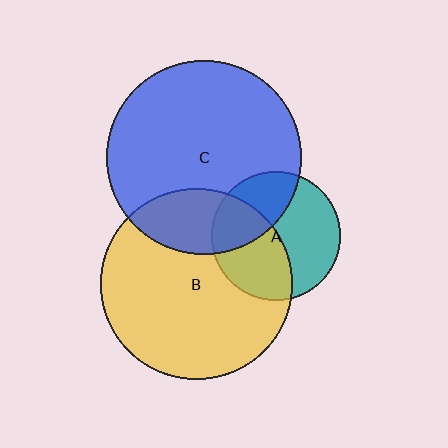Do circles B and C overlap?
Yes.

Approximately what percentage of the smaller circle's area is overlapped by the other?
Approximately 25%.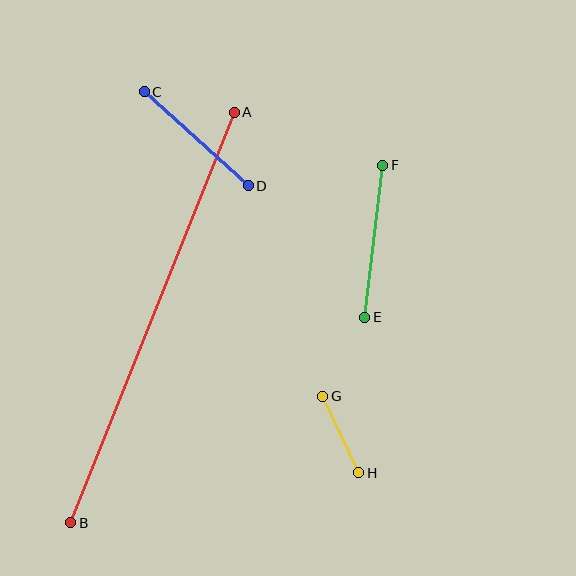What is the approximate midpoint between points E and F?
The midpoint is at approximately (374, 241) pixels.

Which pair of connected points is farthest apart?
Points A and B are farthest apart.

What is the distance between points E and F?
The distance is approximately 153 pixels.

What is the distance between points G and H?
The distance is approximately 85 pixels.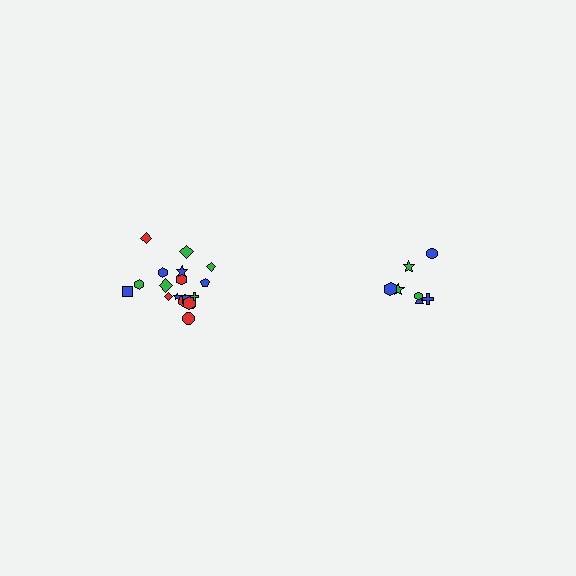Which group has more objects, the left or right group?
The left group.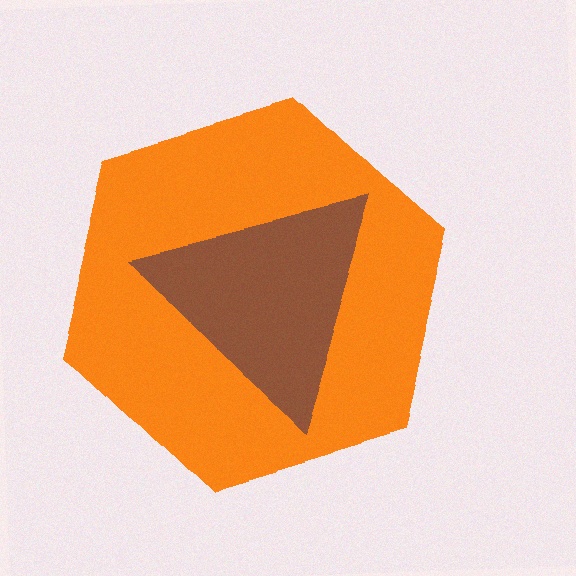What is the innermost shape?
The brown triangle.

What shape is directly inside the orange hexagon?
The brown triangle.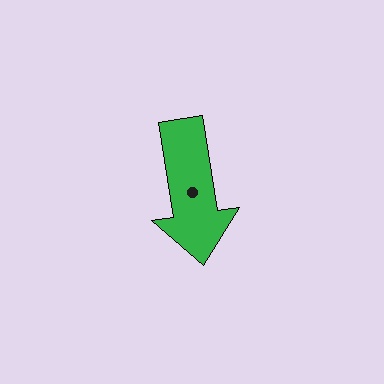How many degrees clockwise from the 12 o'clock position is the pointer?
Approximately 171 degrees.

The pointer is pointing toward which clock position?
Roughly 6 o'clock.